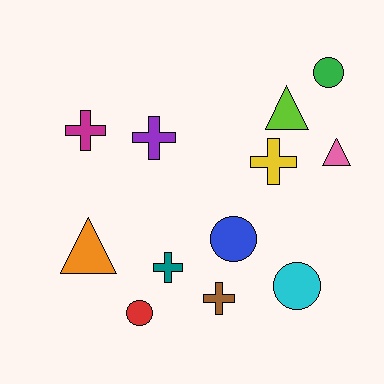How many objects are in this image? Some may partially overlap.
There are 12 objects.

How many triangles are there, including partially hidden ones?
There are 3 triangles.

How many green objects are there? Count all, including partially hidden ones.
There is 1 green object.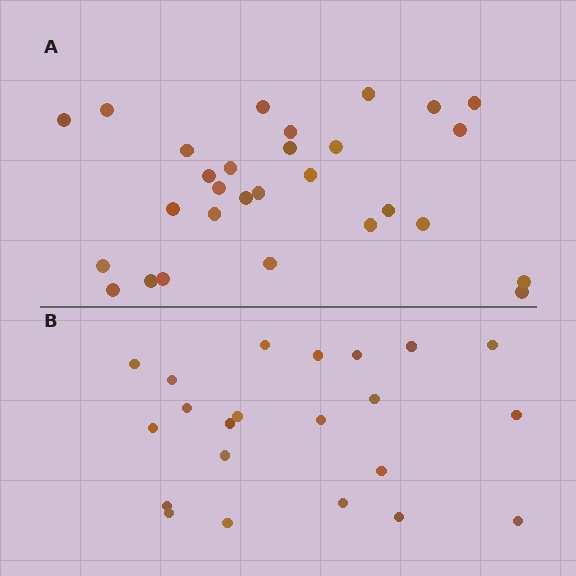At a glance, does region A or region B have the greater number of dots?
Region A (the top region) has more dots.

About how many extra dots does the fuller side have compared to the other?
Region A has roughly 8 or so more dots than region B.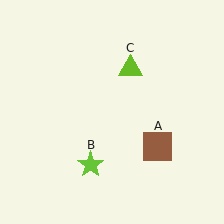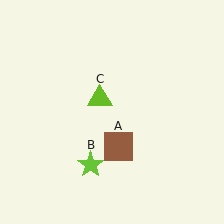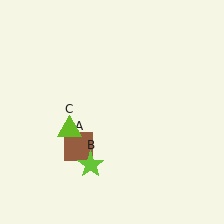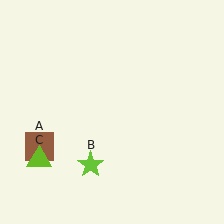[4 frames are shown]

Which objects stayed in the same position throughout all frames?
Lime star (object B) remained stationary.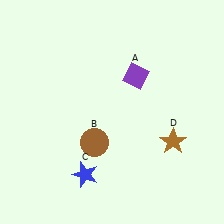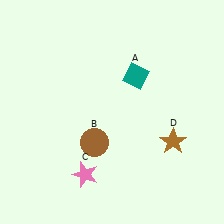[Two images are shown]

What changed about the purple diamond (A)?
In Image 1, A is purple. In Image 2, it changed to teal.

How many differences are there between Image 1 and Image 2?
There are 2 differences between the two images.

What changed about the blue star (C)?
In Image 1, C is blue. In Image 2, it changed to pink.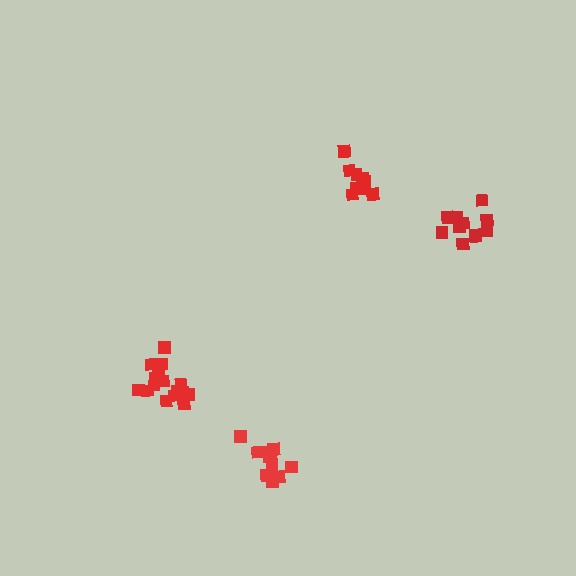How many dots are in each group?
Group 1: 10 dots, Group 2: 11 dots, Group 3: 11 dots, Group 4: 16 dots (48 total).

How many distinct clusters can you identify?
There are 4 distinct clusters.